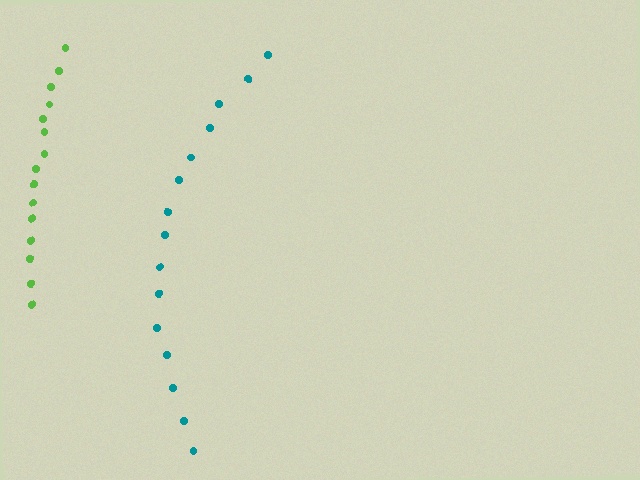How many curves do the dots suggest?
There are 2 distinct paths.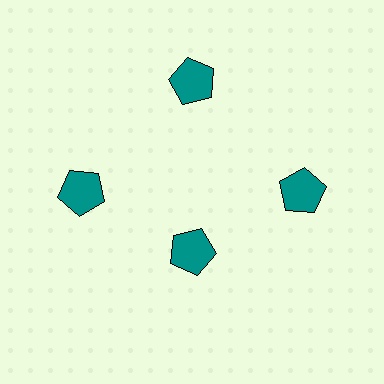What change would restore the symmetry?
The symmetry would be restored by moving it outward, back onto the ring so that all 4 pentagons sit at equal angles and equal distance from the center.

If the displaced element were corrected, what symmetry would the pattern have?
It would have 4-fold rotational symmetry — the pattern would map onto itself every 90 degrees.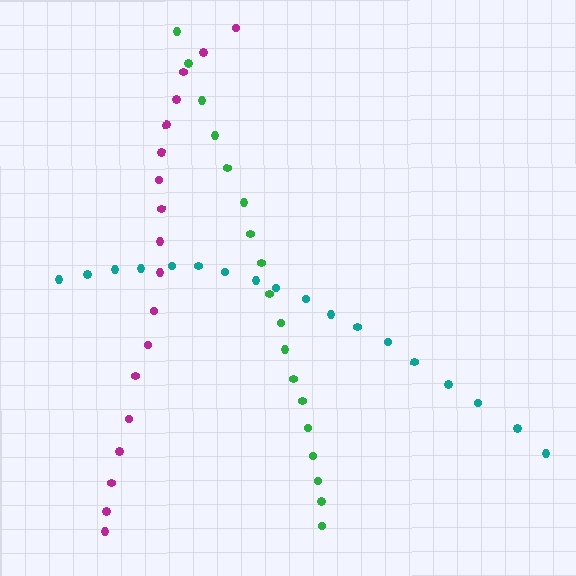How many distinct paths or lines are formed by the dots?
There are 3 distinct paths.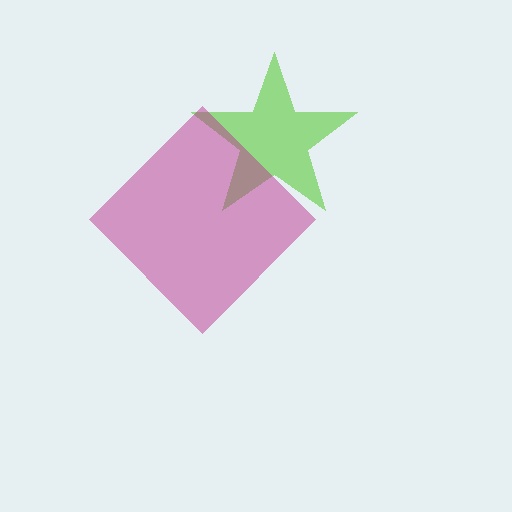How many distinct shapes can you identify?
There are 2 distinct shapes: a lime star, a magenta diamond.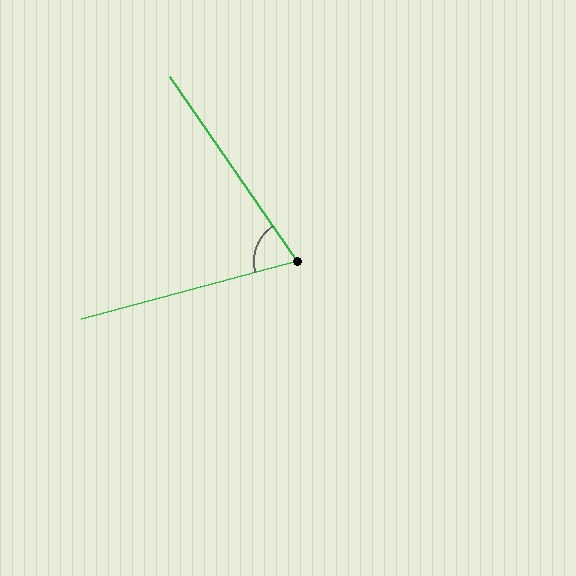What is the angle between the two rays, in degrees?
Approximately 70 degrees.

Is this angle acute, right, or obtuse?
It is acute.